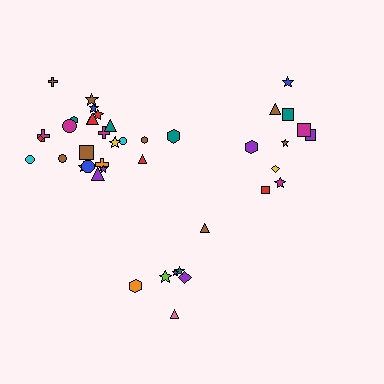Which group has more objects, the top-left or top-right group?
The top-left group.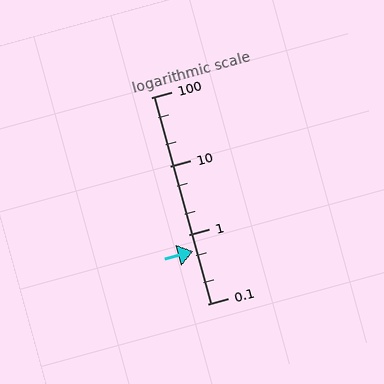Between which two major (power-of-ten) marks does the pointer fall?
The pointer is between 0.1 and 1.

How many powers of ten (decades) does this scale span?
The scale spans 3 decades, from 0.1 to 100.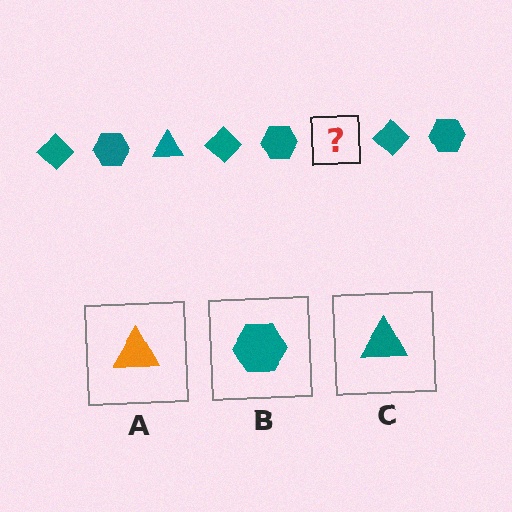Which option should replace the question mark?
Option C.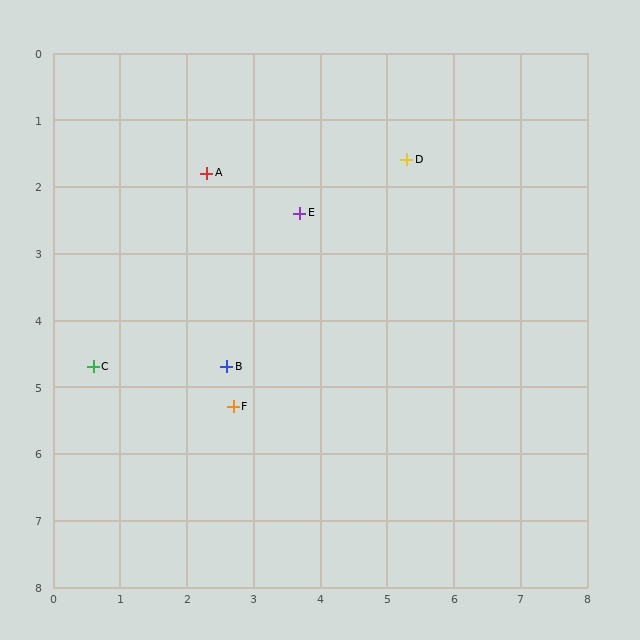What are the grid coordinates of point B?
Point B is at approximately (2.6, 4.7).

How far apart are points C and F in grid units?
Points C and F are about 2.2 grid units apart.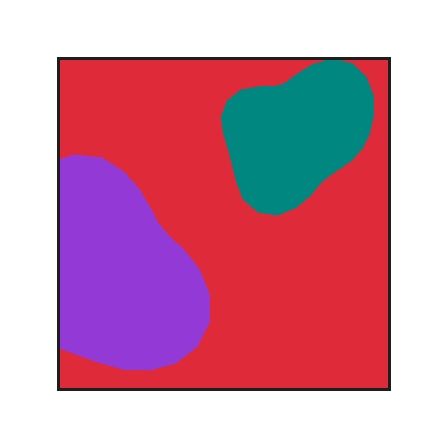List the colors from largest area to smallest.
From largest to smallest: red, purple, teal.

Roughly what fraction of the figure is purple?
Purple covers roughly 20% of the figure.